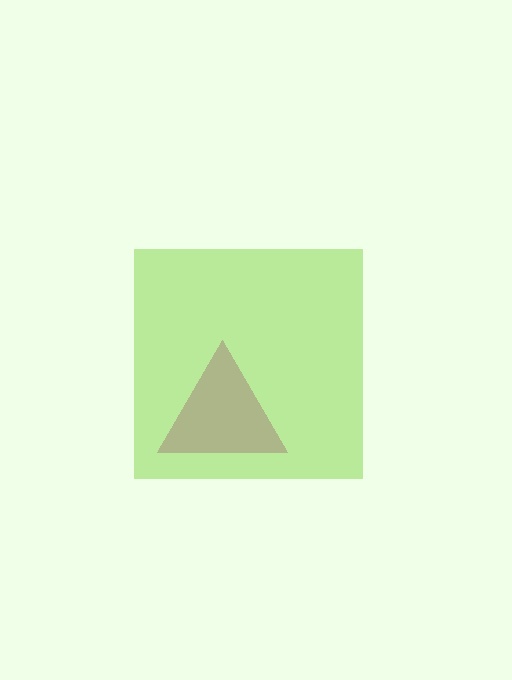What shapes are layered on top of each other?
The layered shapes are: a magenta triangle, a lime square.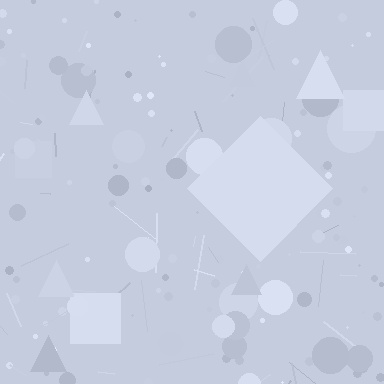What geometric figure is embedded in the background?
A diamond is embedded in the background.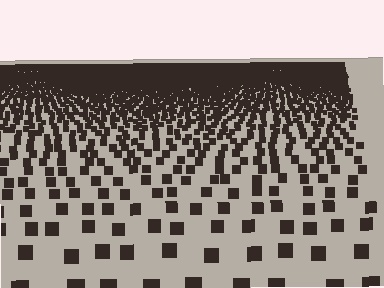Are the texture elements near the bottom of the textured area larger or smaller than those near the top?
Larger. Near the bottom, elements are closer to the viewer and appear at a bigger on-screen size.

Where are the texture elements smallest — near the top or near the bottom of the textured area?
Near the top.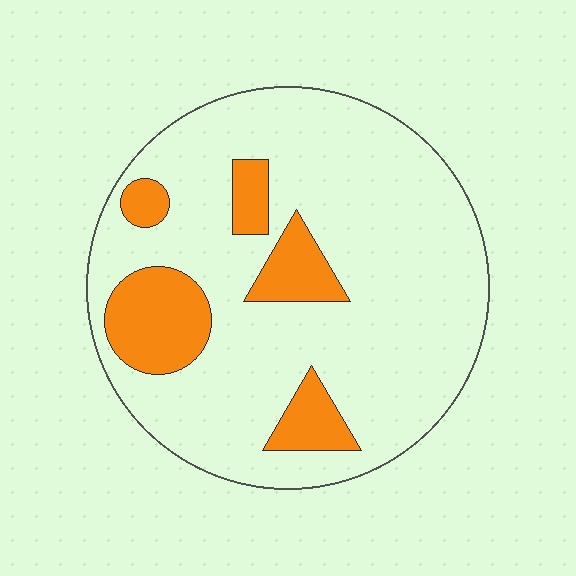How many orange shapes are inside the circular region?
5.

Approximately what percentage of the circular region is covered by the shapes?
Approximately 20%.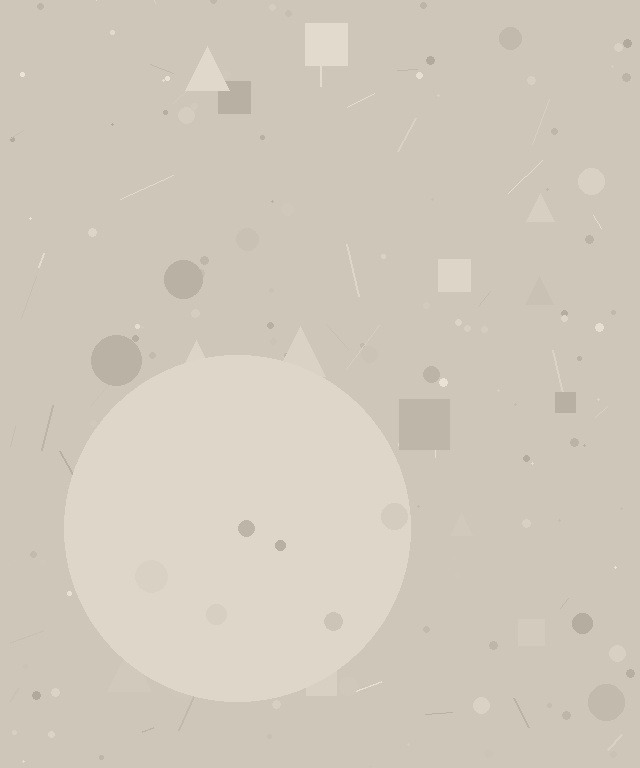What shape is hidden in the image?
A circle is hidden in the image.